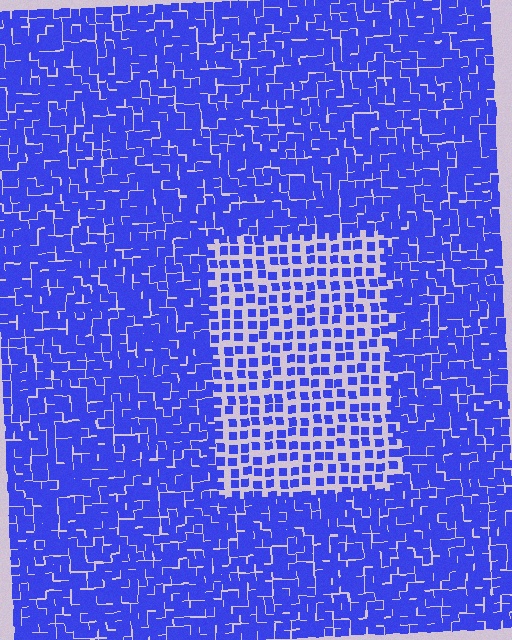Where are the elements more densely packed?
The elements are more densely packed outside the rectangle boundary.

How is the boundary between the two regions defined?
The boundary is defined by a change in element density (approximately 2.1x ratio). All elements are the same color, size, and shape.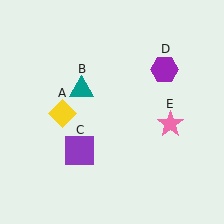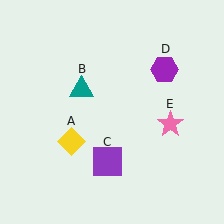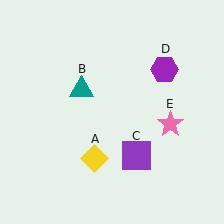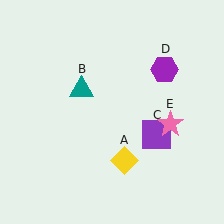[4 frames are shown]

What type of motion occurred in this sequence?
The yellow diamond (object A), purple square (object C) rotated counterclockwise around the center of the scene.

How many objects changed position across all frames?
2 objects changed position: yellow diamond (object A), purple square (object C).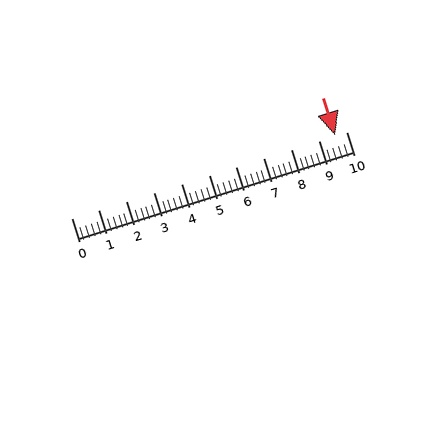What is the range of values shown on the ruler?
The ruler shows values from 0 to 10.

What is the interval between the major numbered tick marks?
The major tick marks are spaced 1 units apart.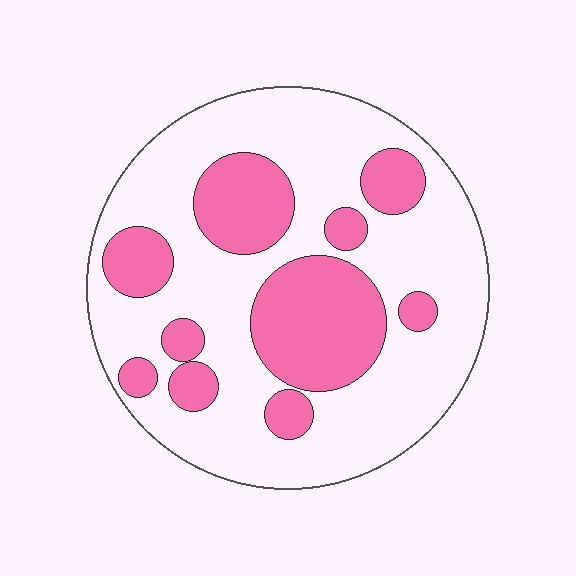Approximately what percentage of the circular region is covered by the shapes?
Approximately 30%.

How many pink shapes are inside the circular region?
10.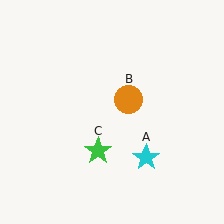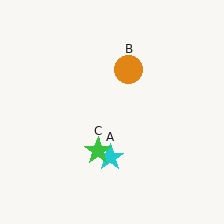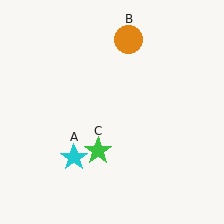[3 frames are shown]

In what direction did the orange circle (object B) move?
The orange circle (object B) moved up.